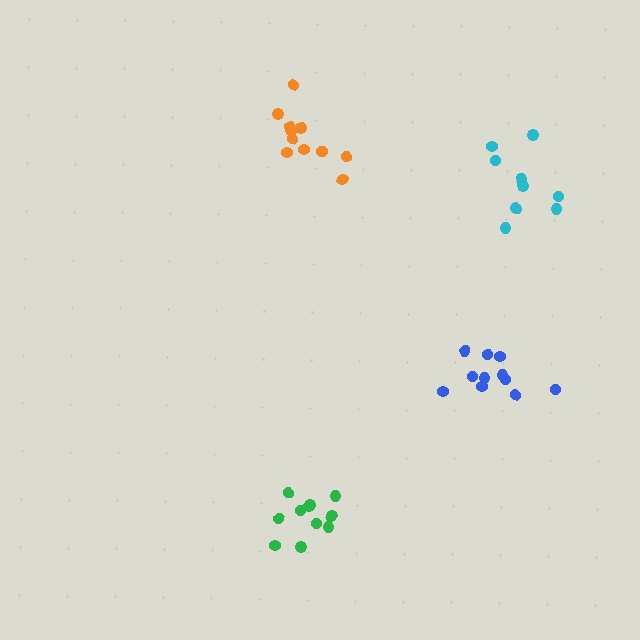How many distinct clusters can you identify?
There are 4 distinct clusters.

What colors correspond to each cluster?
The clusters are colored: cyan, orange, blue, green.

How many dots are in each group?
Group 1: 9 dots, Group 2: 12 dots, Group 3: 11 dots, Group 4: 11 dots (43 total).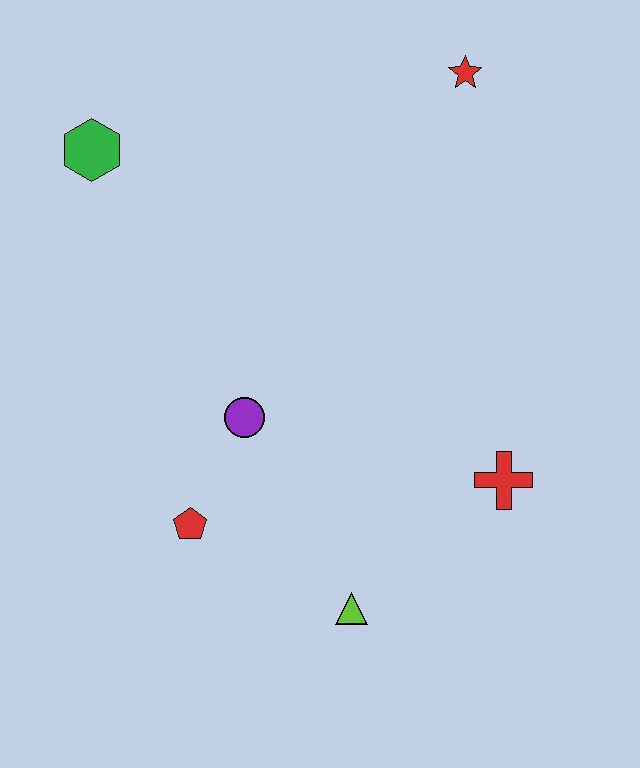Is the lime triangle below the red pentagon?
Yes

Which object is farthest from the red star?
The lime triangle is farthest from the red star.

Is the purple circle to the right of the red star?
No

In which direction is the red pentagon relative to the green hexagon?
The red pentagon is below the green hexagon.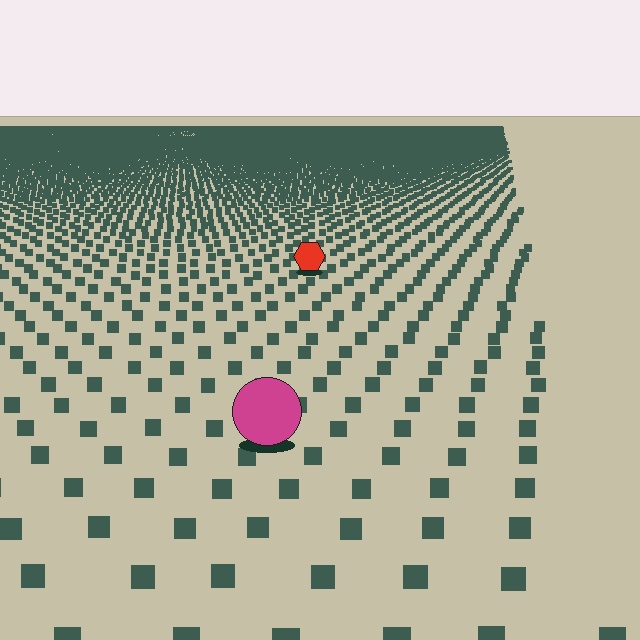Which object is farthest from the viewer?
The red hexagon is farthest from the viewer. It appears smaller and the ground texture around it is denser.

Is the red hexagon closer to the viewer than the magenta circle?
No. The magenta circle is closer — you can tell from the texture gradient: the ground texture is coarser near it.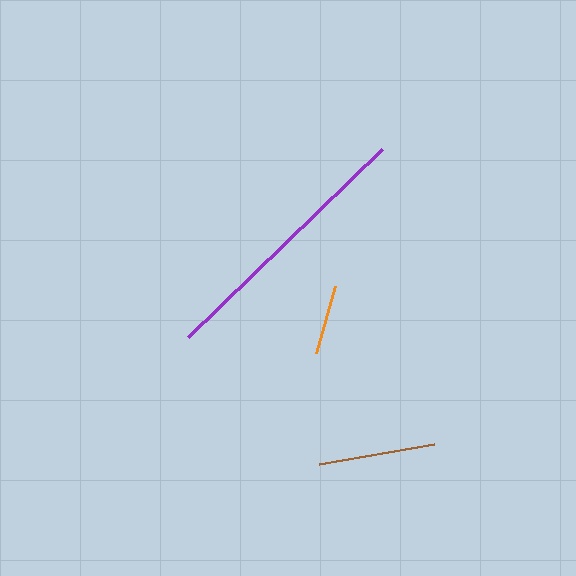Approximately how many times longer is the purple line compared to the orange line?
The purple line is approximately 3.9 times the length of the orange line.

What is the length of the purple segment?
The purple segment is approximately 270 pixels long.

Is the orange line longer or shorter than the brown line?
The brown line is longer than the orange line.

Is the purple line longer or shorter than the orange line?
The purple line is longer than the orange line.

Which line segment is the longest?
The purple line is the longest at approximately 270 pixels.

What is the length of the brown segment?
The brown segment is approximately 117 pixels long.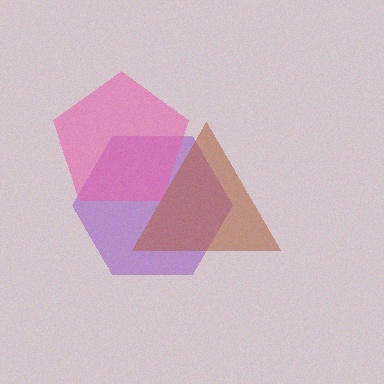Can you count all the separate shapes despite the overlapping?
Yes, there are 3 separate shapes.